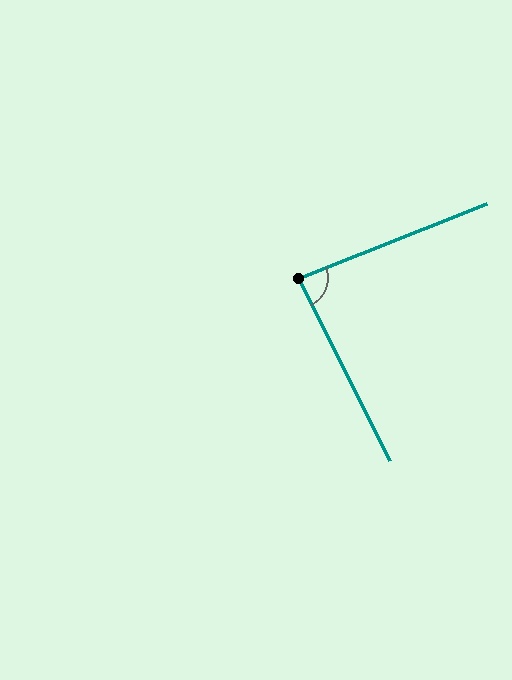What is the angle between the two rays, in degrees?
Approximately 85 degrees.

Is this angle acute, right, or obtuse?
It is acute.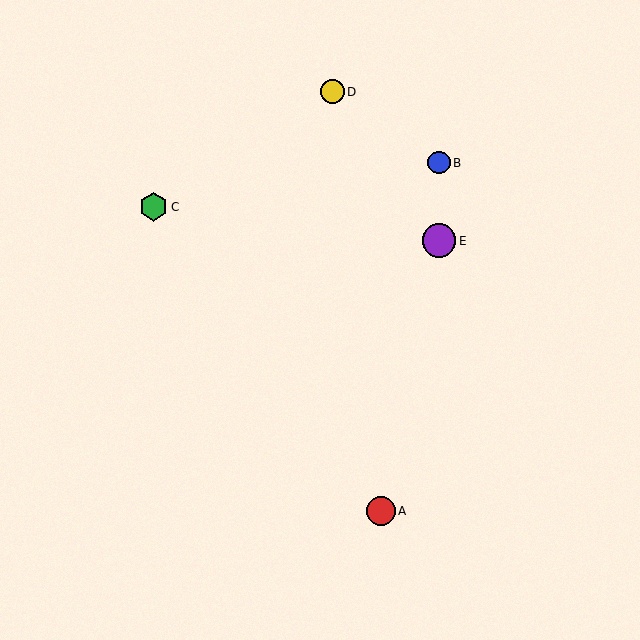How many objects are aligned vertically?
2 objects (B, E) are aligned vertically.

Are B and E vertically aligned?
Yes, both are at x≈439.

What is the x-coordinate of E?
Object E is at x≈439.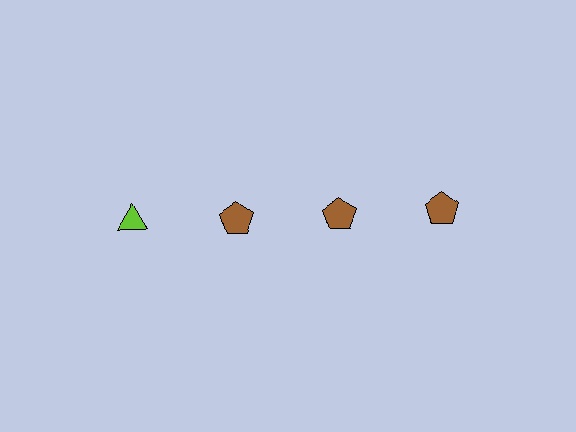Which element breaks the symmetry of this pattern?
The lime triangle in the top row, leftmost column breaks the symmetry. All other shapes are brown pentagons.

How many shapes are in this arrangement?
There are 4 shapes arranged in a grid pattern.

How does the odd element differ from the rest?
It differs in both color (lime instead of brown) and shape (triangle instead of pentagon).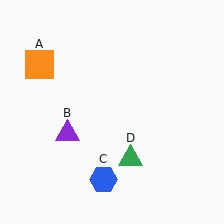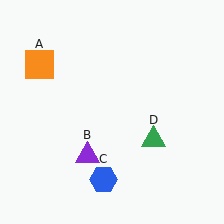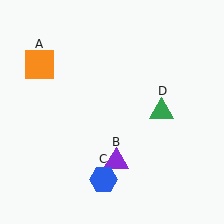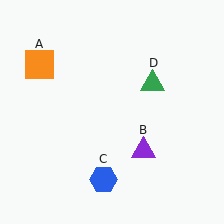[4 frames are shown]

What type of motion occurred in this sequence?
The purple triangle (object B), green triangle (object D) rotated counterclockwise around the center of the scene.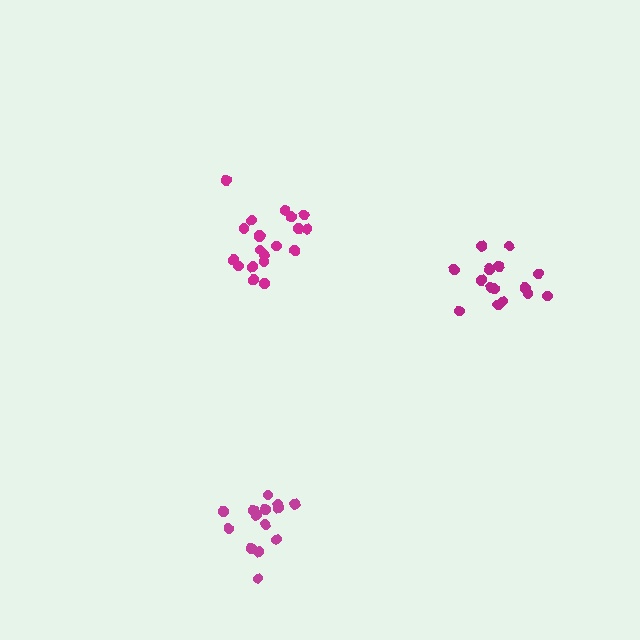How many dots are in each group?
Group 1: 14 dots, Group 2: 20 dots, Group 3: 16 dots (50 total).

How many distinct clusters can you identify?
There are 3 distinct clusters.